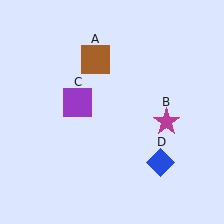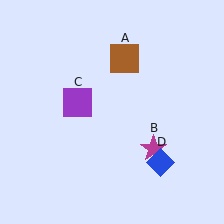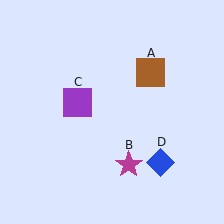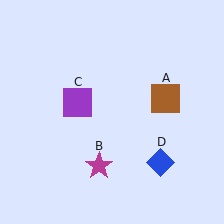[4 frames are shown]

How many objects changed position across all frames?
2 objects changed position: brown square (object A), magenta star (object B).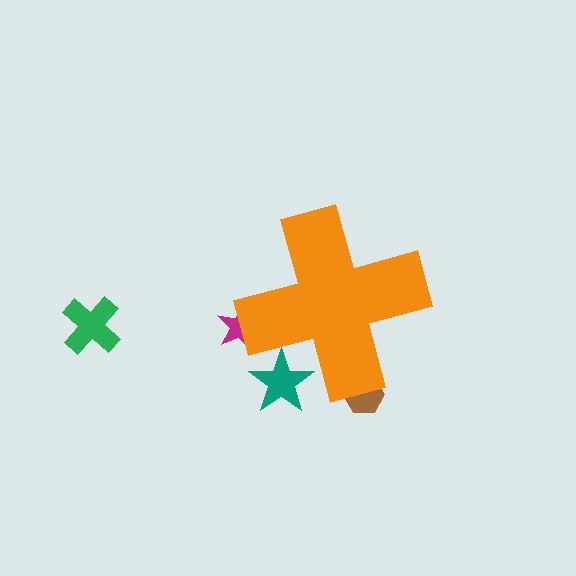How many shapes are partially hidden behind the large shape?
3 shapes are partially hidden.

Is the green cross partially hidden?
No, the green cross is fully visible.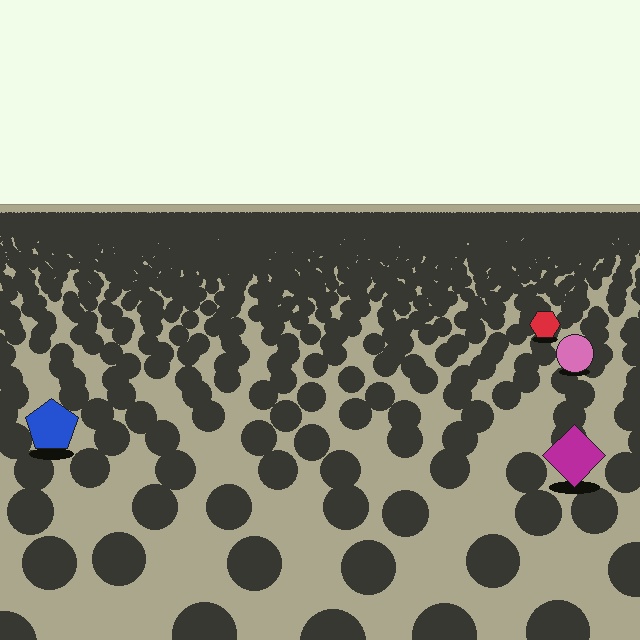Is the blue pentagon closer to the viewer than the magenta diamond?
No. The magenta diamond is closer — you can tell from the texture gradient: the ground texture is coarser near it.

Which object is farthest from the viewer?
The red hexagon is farthest from the viewer. It appears smaller and the ground texture around it is denser.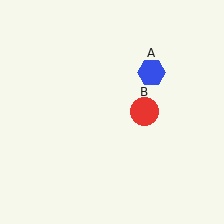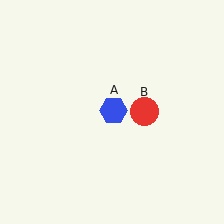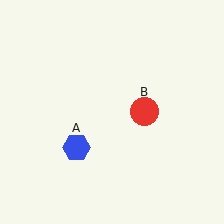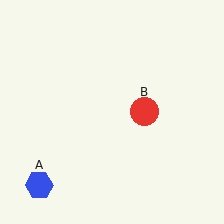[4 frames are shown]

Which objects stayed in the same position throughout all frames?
Red circle (object B) remained stationary.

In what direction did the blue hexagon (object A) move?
The blue hexagon (object A) moved down and to the left.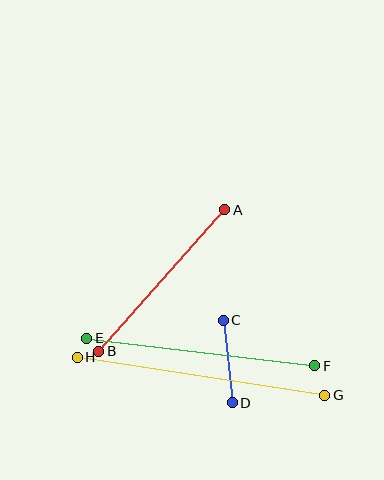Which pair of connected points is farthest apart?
Points G and H are farthest apart.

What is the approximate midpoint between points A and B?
The midpoint is at approximately (162, 280) pixels.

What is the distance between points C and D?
The distance is approximately 83 pixels.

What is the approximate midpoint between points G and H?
The midpoint is at approximately (201, 376) pixels.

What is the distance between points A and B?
The distance is approximately 190 pixels.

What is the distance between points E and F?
The distance is approximately 229 pixels.